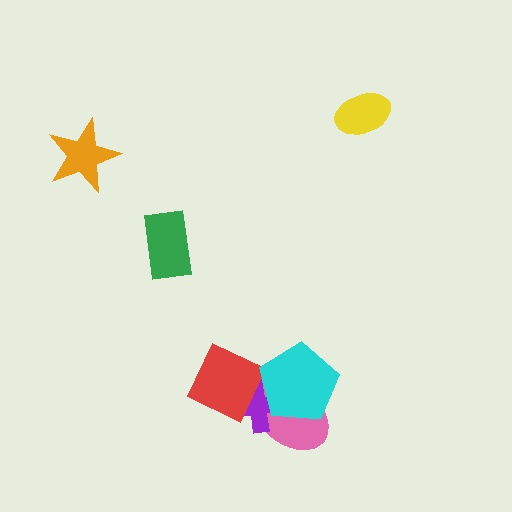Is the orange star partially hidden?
No, no other shape covers it.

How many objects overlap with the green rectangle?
0 objects overlap with the green rectangle.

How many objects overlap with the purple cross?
3 objects overlap with the purple cross.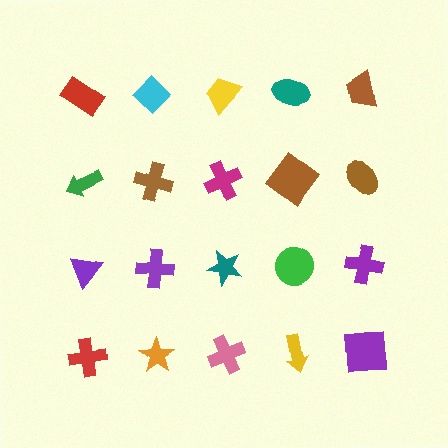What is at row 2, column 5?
A brown ellipse.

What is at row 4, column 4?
A yellow arrow.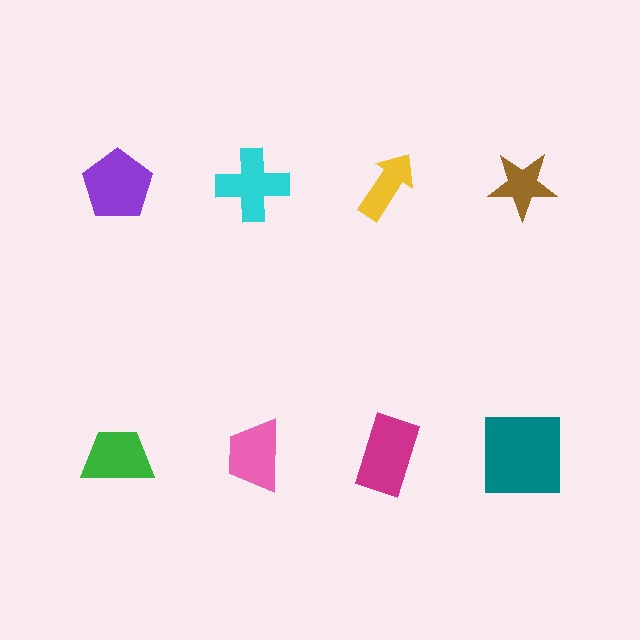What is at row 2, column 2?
A pink trapezoid.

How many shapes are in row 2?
4 shapes.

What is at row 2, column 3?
A magenta rectangle.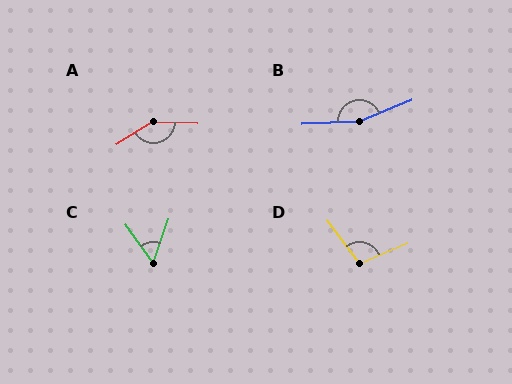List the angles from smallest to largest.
C (56°), D (103°), A (146°), B (160°).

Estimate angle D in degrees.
Approximately 103 degrees.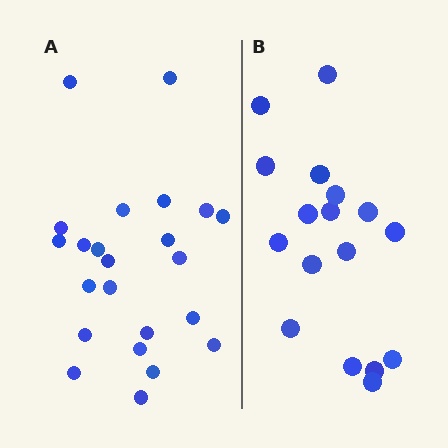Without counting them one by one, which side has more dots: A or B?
Region A (the left region) has more dots.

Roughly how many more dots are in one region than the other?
Region A has about 6 more dots than region B.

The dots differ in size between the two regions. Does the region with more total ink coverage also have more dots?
No. Region B has more total ink coverage because its dots are larger, but region A actually contains more individual dots. Total area can be misleading — the number of items is what matters here.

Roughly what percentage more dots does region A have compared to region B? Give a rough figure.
About 35% more.